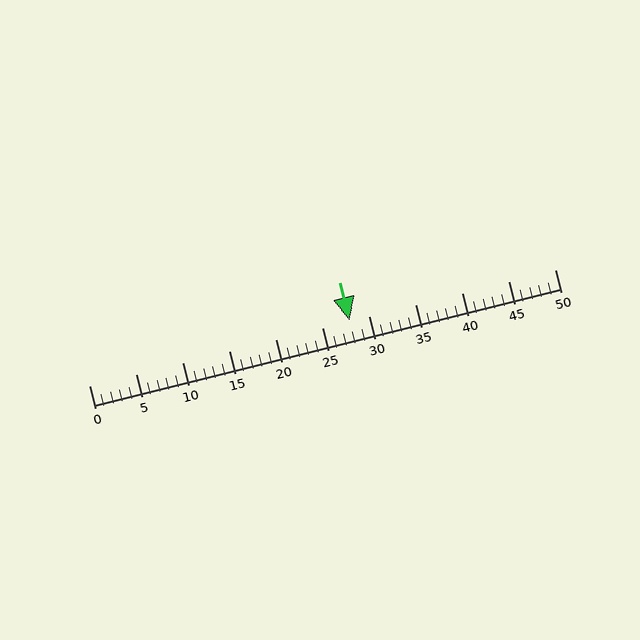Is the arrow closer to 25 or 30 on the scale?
The arrow is closer to 30.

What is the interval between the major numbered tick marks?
The major tick marks are spaced 5 units apart.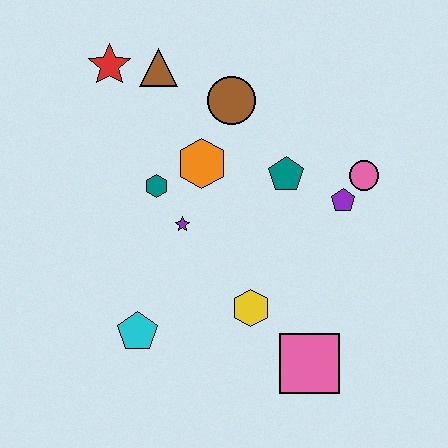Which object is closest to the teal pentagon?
The purple pentagon is closest to the teal pentagon.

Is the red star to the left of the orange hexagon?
Yes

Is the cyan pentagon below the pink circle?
Yes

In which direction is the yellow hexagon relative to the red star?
The yellow hexagon is below the red star.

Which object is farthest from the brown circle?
The pink square is farthest from the brown circle.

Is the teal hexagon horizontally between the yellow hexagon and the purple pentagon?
No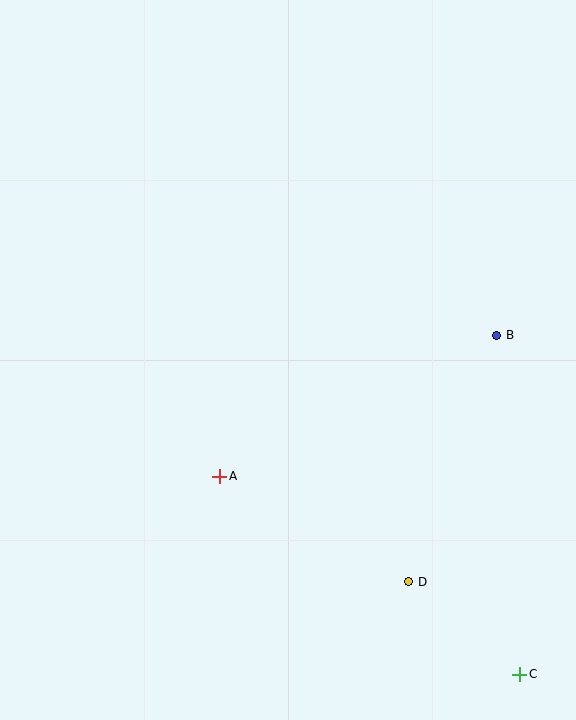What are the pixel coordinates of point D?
Point D is at (409, 582).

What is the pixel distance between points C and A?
The distance between C and A is 359 pixels.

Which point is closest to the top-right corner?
Point B is closest to the top-right corner.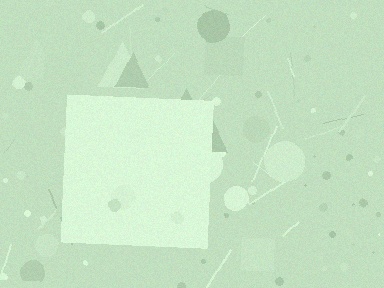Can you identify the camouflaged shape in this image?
The camouflaged shape is a square.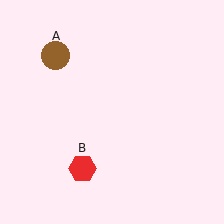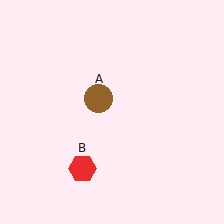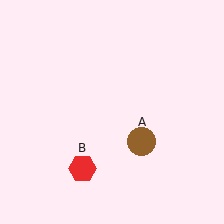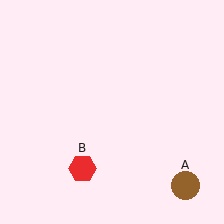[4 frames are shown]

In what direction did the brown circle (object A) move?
The brown circle (object A) moved down and to the right.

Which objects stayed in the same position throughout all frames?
Red hexagon (object B) remained stationary.